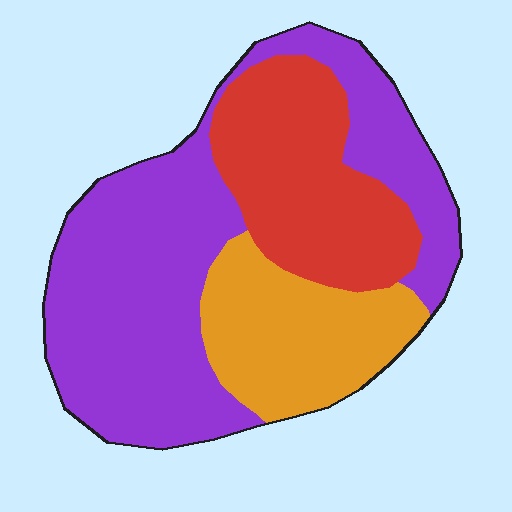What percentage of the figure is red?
Red covers 26% of the figure.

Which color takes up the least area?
Orange, at roughly 20%.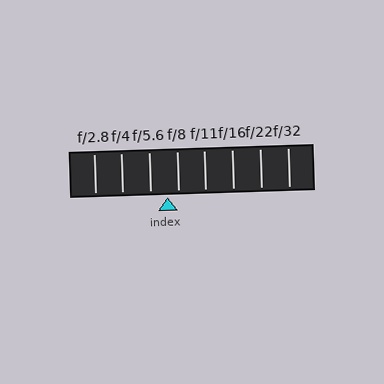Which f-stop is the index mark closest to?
The index mark is closest to f/8.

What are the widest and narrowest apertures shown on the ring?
The widest aperture shown is f/2.8 and the narrowest is f/32.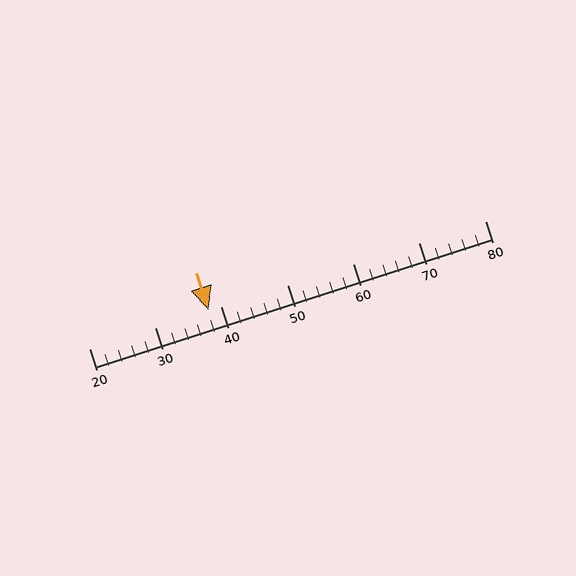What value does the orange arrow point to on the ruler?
The orange arrow points to approximately 38.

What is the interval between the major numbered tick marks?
The major tick marks are spaced 10 units apart.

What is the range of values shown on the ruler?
The ruler shows values from 20 to 80.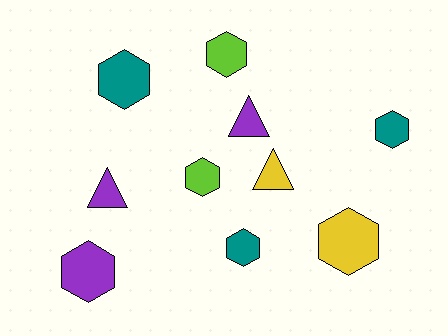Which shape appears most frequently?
Hexagon, with 7 objects.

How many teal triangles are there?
There are no teal triangles.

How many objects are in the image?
There are 10 objects.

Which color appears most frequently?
Teal, with 3 objects.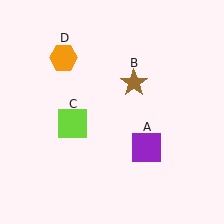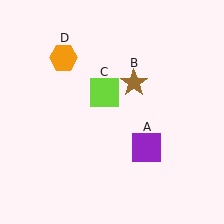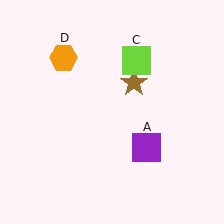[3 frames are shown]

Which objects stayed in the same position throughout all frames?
Purple square (object A) and brown star (object B) and orange hexagon (object D) remained stationary.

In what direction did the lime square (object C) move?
The lime square (object C) moved up and to the right.